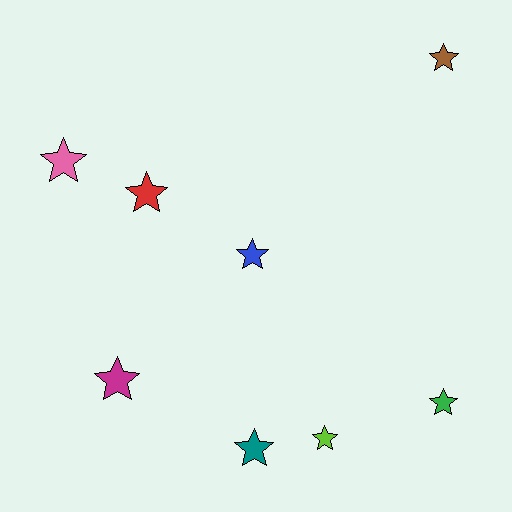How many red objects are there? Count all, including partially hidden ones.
There is 1 red object.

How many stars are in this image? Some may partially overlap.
There are 8 stars.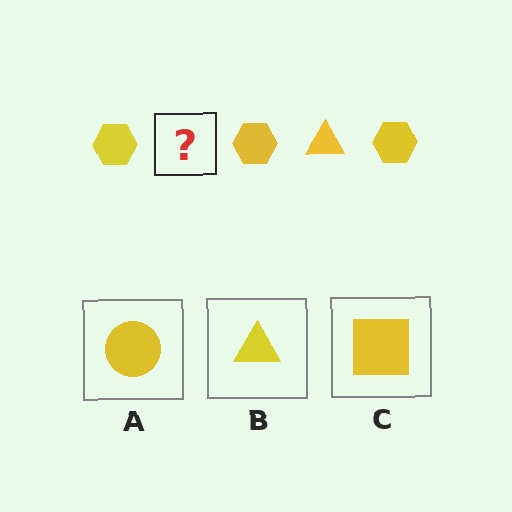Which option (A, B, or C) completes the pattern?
B.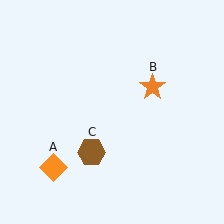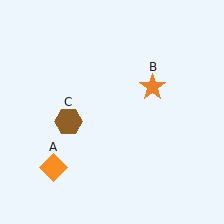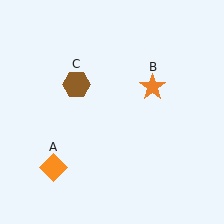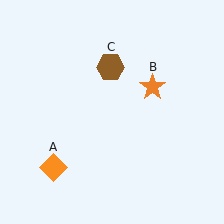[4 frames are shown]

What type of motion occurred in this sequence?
The brown hexagon (object C) rotated clockwise around the center of the scene.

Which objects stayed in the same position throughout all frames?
Orange diamond (object A) and orange star (object B) remained stationary.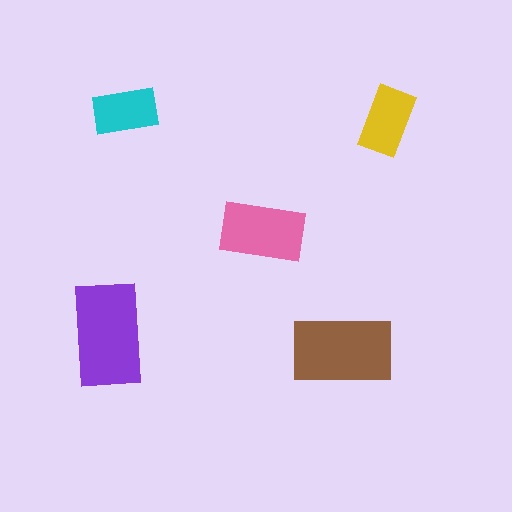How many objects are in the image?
There are 5 objects in the image.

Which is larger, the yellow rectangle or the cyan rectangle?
The yellow one.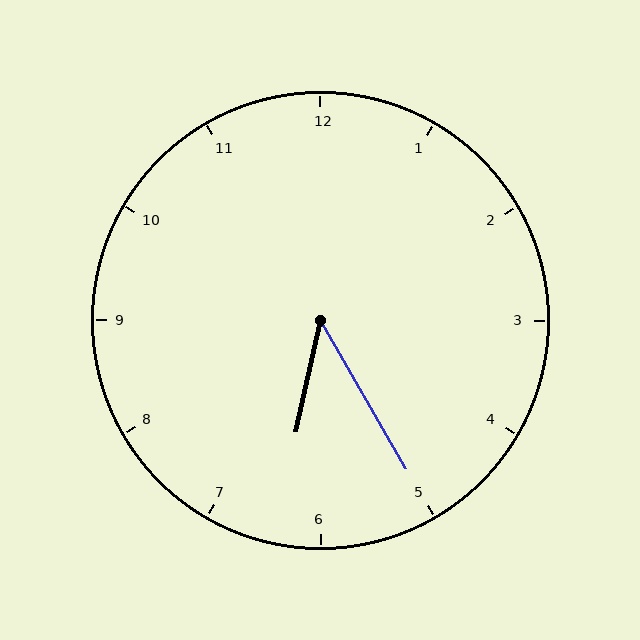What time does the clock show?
6:25.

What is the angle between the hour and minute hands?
Approximately 42 degrees.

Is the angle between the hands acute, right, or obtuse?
It is acute.